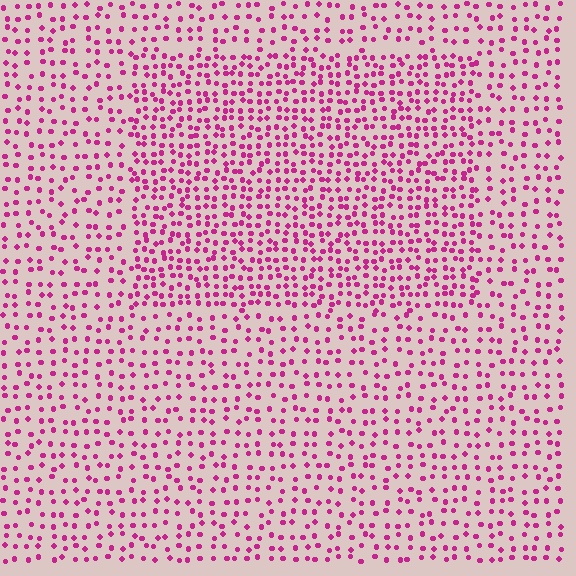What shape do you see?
I see a rectangle.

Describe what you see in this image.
The image contains small magenta elements arranged at two different densities. A rectangle-shaped region is visible where the elements are more densely packed than the surrounding area.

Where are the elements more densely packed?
The elements are more densely packed inside the rectangle boundary.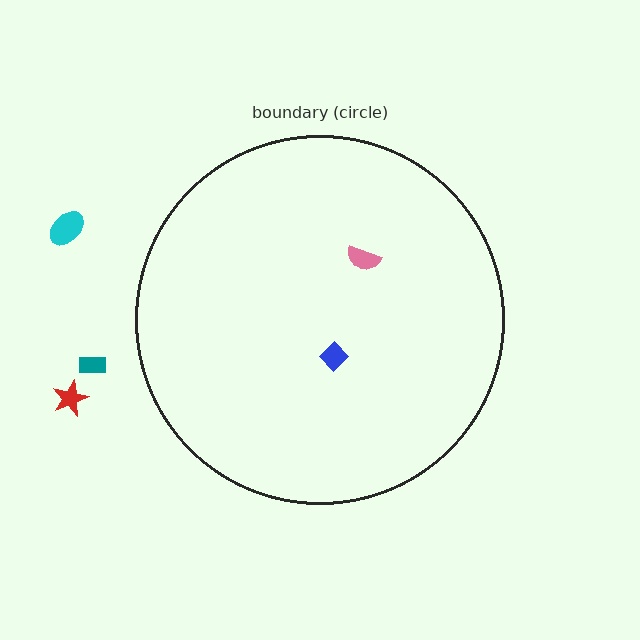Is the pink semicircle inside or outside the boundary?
Inside.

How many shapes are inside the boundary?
2 inside, 3 outside.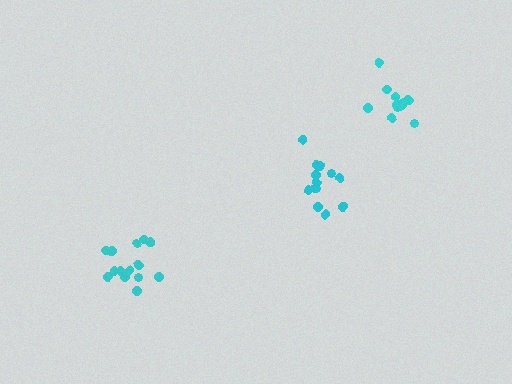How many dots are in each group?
Group 1: 14 dots, Group 2: 12 dots, Group 3: 13 dots (39 total).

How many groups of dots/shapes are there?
There are 3 groups.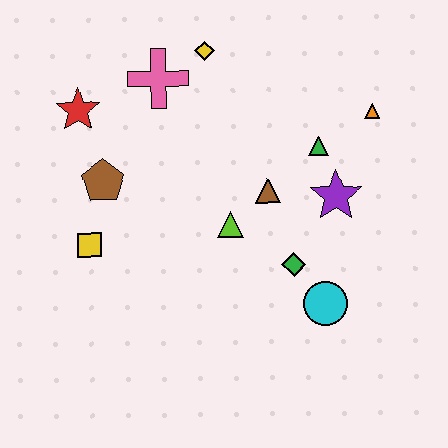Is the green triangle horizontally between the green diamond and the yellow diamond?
No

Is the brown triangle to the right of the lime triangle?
Yes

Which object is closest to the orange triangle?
The green triangle is closest to the orange triangle.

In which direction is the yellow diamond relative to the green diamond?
The yellow diamond is above the green diamond.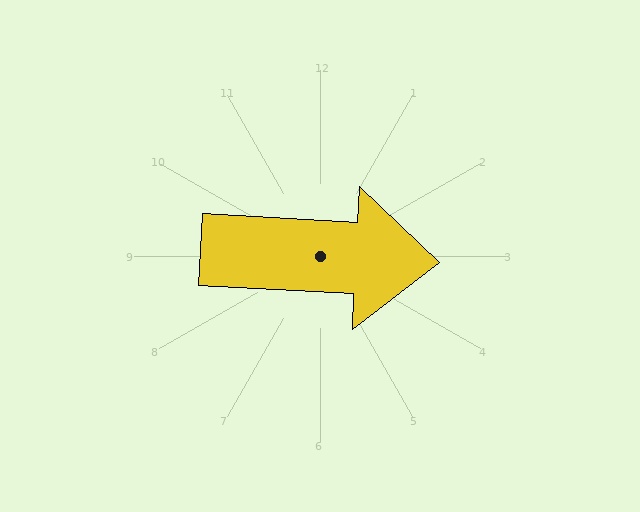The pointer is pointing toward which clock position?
Roughly 3 o'clock.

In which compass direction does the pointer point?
East.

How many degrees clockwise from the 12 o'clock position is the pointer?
Approximately 93 degrees.